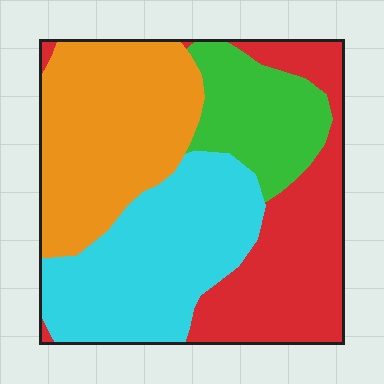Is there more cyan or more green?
Cyan.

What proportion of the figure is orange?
Orange covers roughly 30% of the figure.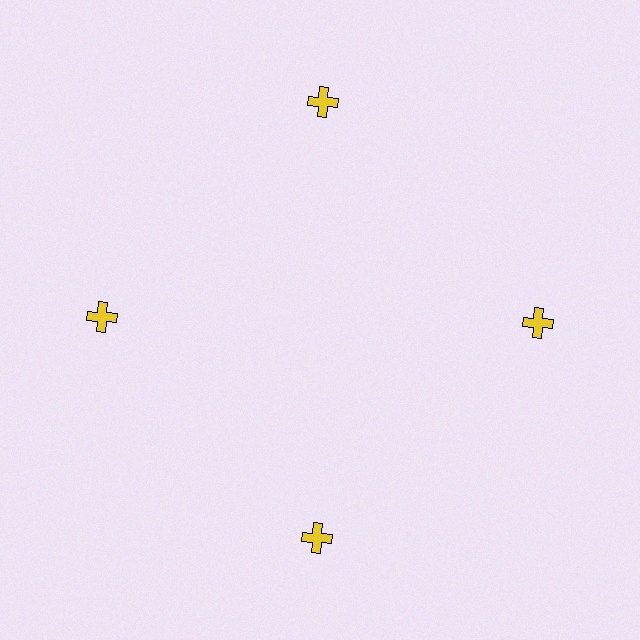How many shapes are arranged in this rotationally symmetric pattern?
There are 4 shapes, arranged in 4 groups of 1.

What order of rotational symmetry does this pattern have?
This pattern has 4-fold rotational symmetry.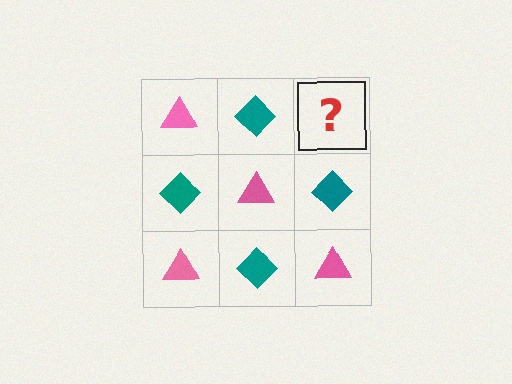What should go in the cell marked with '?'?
The missing cell should contain a pink triangle.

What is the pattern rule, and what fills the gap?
The rule is that it alternates pink triangle and teal diamond in a checkerboard pattern. The gap should be filled with a pink triangle.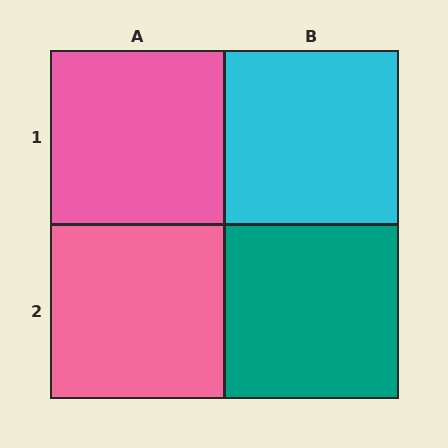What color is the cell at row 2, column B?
Teal.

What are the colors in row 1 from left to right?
Pink, cyan.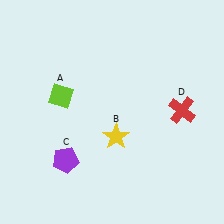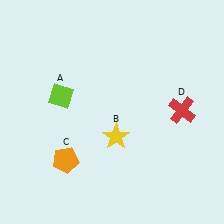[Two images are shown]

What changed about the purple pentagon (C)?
In Image 1, C is purple. In Image 2, it changed to orange.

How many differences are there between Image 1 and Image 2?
There is 1 difference between the two images.